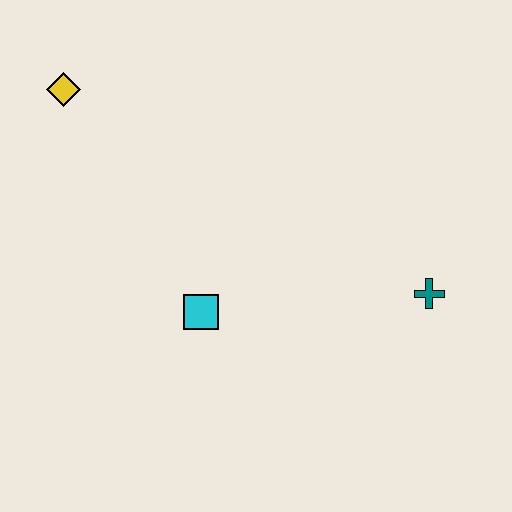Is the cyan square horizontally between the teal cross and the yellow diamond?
Yes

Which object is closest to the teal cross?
The cyan square is closest to the teal cross.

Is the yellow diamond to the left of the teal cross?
Yes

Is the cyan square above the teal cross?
No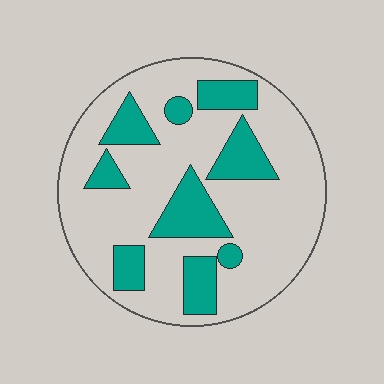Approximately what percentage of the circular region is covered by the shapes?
Approximately 25%.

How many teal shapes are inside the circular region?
9.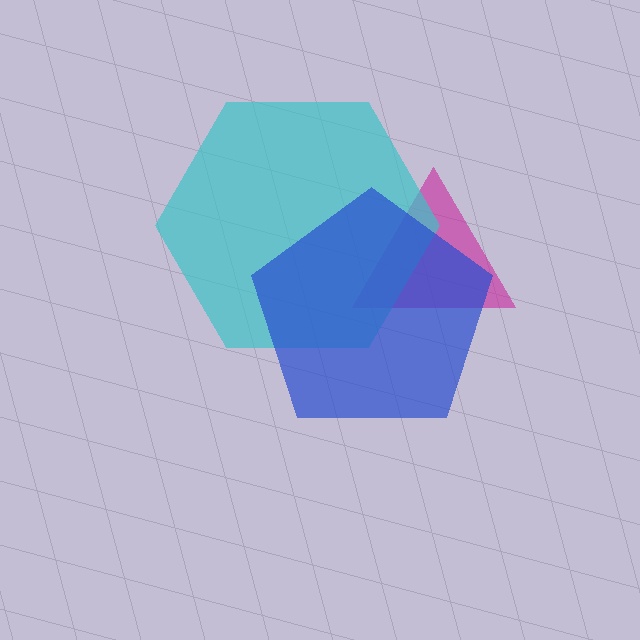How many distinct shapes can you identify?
There are 3 distinct shapes: a magenta triangle, a cyan hexagon, a blue pentagon.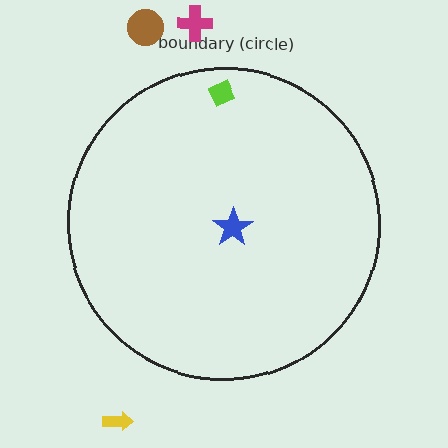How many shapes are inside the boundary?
2 inside, 3 outside.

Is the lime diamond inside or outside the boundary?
Inside.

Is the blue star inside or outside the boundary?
Inside.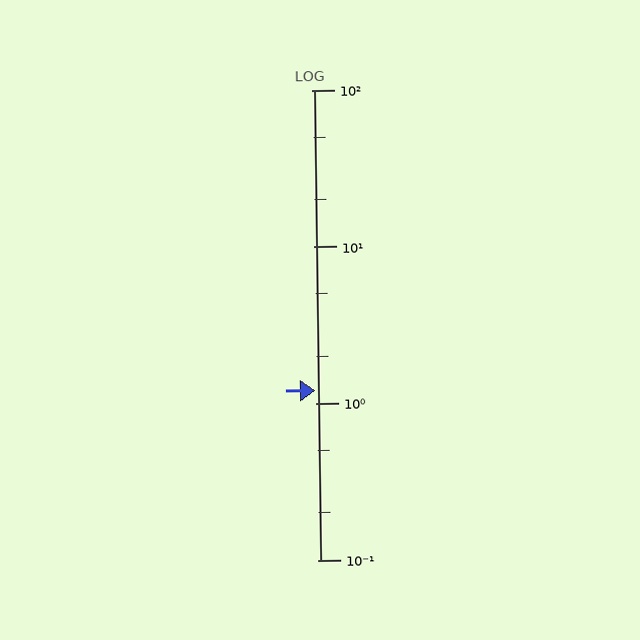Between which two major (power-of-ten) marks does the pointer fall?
The pointer is between 1 and 10.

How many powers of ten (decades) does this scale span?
The scale spans 3 decades, from 0.1 to 100.